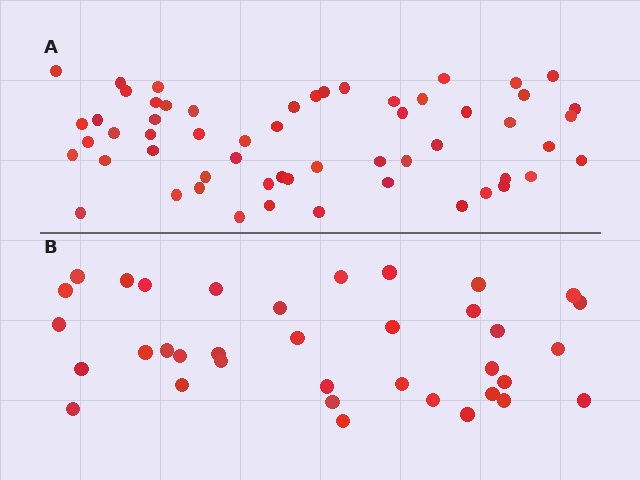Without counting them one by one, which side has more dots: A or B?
Region A (the top region) has more dots.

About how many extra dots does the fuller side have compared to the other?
Region A has approximately 20 more dots than region B.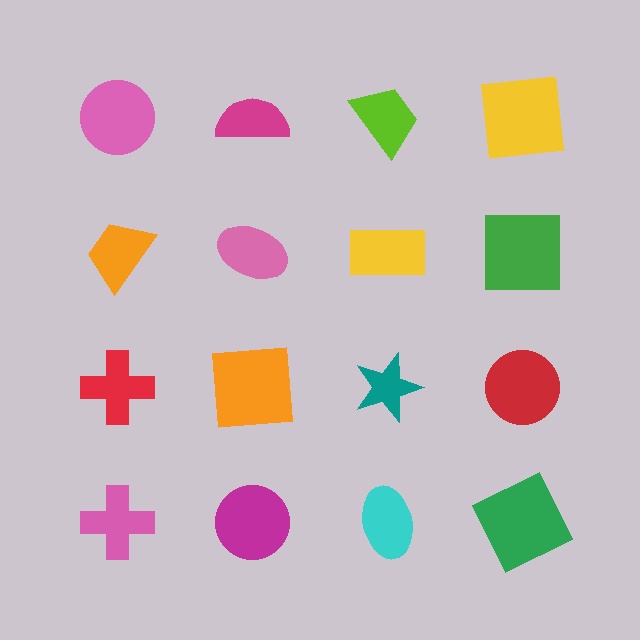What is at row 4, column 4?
A green square.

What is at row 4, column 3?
A cyan ellipse.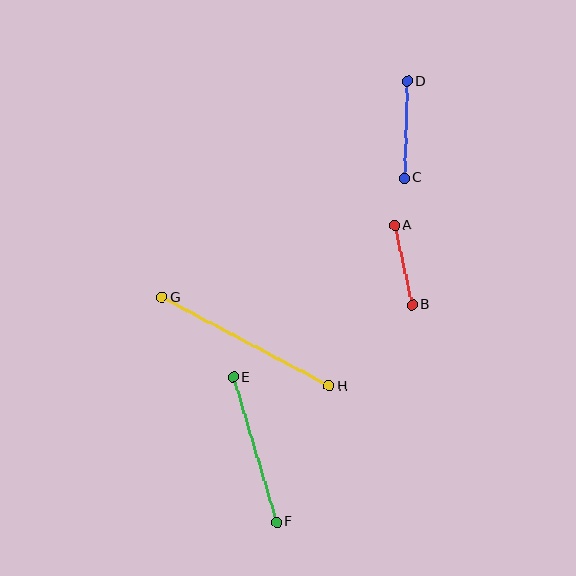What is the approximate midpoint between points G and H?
The midpoint is at approximately (246, 341) pixels.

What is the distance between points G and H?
The distance is approximately 189 pixels.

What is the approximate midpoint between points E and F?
The midpoint is at approximately (255, 450) pixels.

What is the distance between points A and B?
The distance is approximately 81 pixels.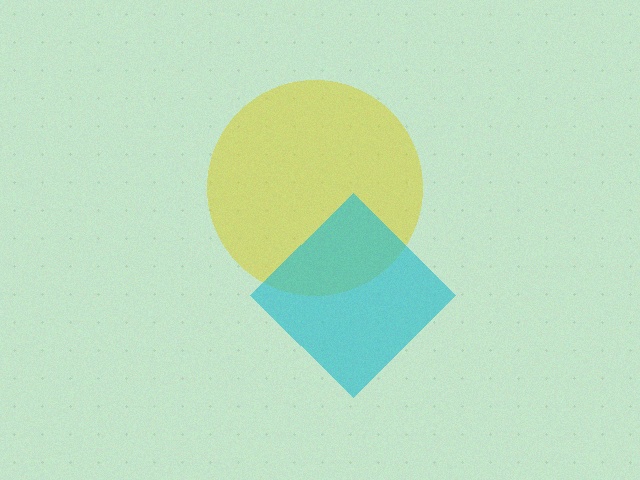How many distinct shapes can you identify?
There are 2 distinct shapes: a yellow circle, a cyan diamond.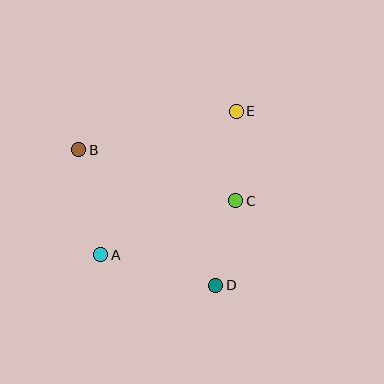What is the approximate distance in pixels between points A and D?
The distance between A and D is approximately 119 pixels.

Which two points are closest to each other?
Points C and D are closest to each other.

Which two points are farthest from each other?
Points A and E are farthest from each other.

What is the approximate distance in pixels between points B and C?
The distance between B and C is approximately 165 pixels.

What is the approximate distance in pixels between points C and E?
The distance between C and E is approximately 89 pixels.